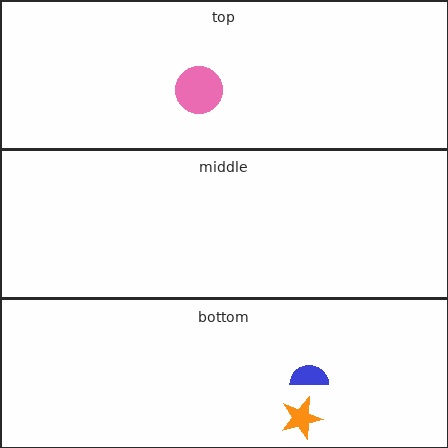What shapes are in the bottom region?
The blue semicircle, the orange star.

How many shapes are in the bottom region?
2.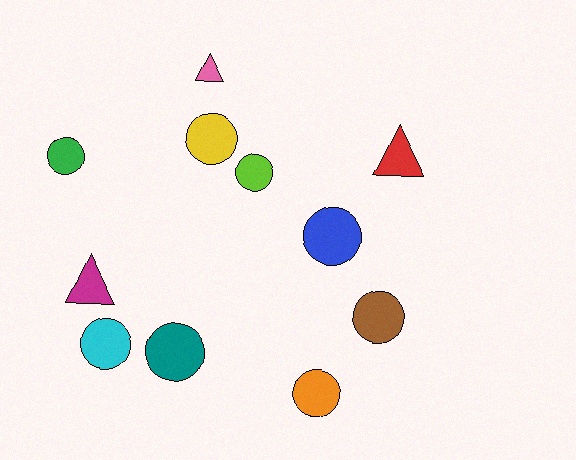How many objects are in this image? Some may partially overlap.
There are 11 objects.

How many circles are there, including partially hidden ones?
There are 8 circles.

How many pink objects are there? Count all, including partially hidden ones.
There is 1 pink object.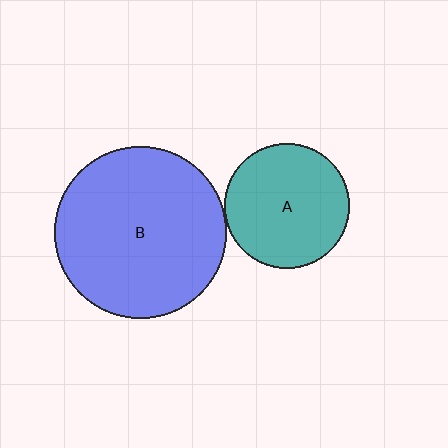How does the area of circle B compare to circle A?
Approximately 1.9 times.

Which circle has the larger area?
Circle B (blue).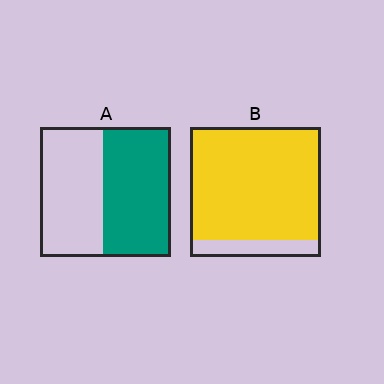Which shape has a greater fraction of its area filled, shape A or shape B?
Shape B.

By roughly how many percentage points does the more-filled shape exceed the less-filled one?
By roughly 35 percentage points (B over A).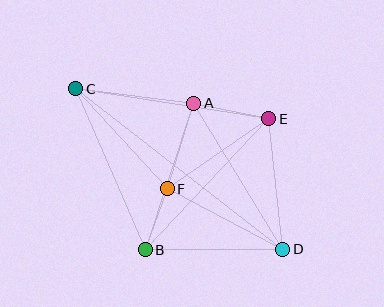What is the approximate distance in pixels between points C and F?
The distance between C and F is approximately 136 pixels.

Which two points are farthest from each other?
Points C and D are farthest from each other.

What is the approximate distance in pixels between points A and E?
The distance between A and E is approximately 77 pixels.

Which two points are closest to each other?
Points B and F are closest to each other.